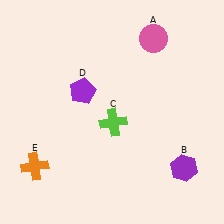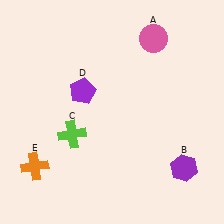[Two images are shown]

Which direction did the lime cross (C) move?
The lime cross (C) moved left.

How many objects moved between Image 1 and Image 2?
1 object moved between the two images.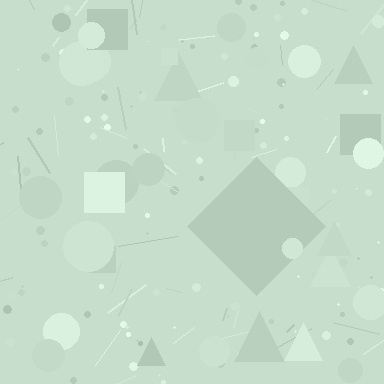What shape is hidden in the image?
A diamond is hidden in the image.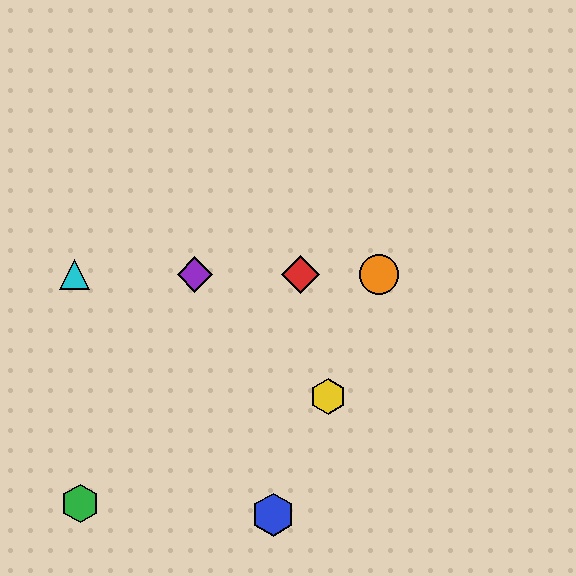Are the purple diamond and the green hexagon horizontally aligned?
No, the purple diamond is at y≈274 and the green hexagon is at y≈503.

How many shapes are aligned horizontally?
4 shapes (the red diamond, the purple diamond, the orange circle, the cyan triangle) are aligned horizontally.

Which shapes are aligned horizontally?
The red diamond, the purple diamond, the orange circle, the cyan triangle are aligned horizontally.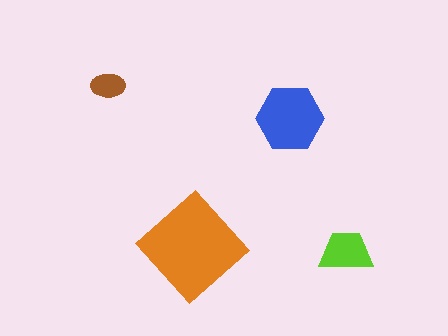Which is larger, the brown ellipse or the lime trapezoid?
The lime trapezoid.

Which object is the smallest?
The brown ellipse.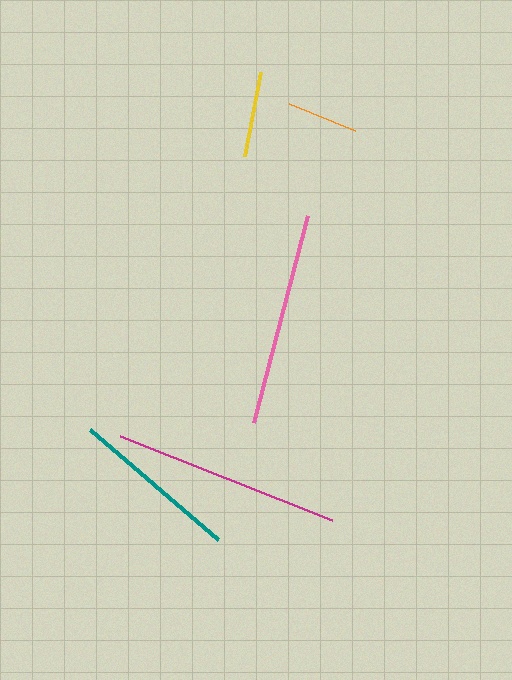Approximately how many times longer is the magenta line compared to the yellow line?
The magenta line is approximately 2.7 times the length of the yellow line.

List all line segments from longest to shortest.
From longest to shortest: magenta, pink, teal, yellow, orange.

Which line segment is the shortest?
The orange line is the shortest at approximately 71 pixels.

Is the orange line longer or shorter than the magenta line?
The magenta line is longer than the orange line.